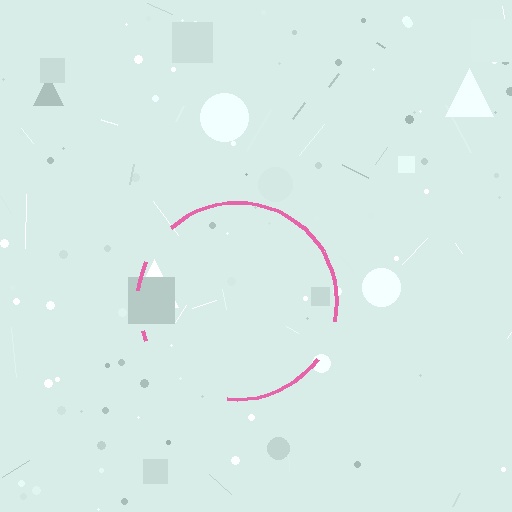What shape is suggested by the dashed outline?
The dashed outline suggests a circle.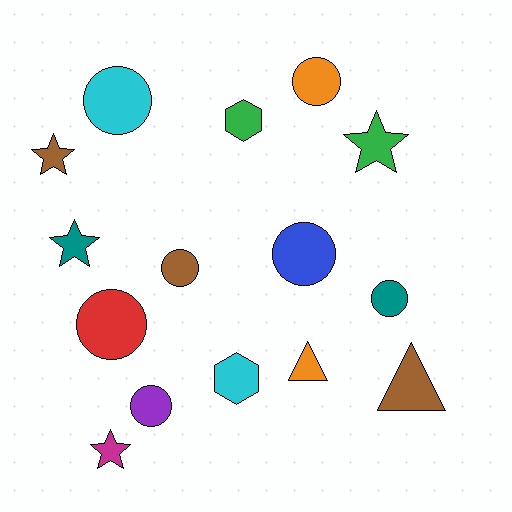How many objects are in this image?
There are 15 objects.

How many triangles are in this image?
There are 2 triangles.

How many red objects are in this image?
There is 1 red object.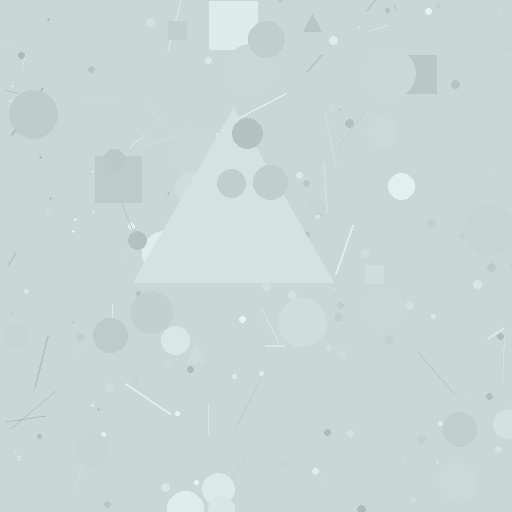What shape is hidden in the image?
A triangle is hidden in the image.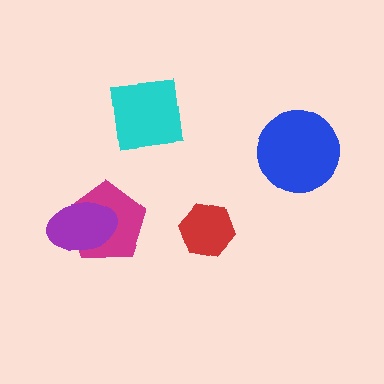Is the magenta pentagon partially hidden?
Yes, it is partially covered by another shape.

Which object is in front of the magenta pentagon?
The purple ellipse is in front of the magenta pentagon.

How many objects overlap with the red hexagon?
0 objects overlap with the red hexagon.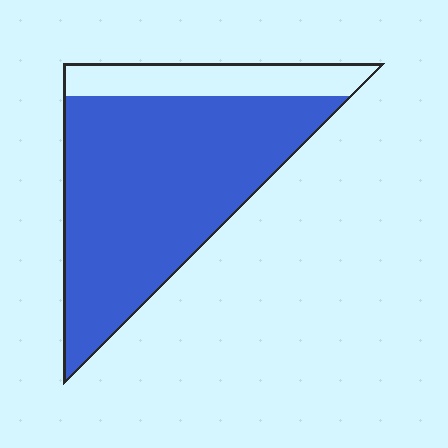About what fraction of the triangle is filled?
About four fifths (4/5).